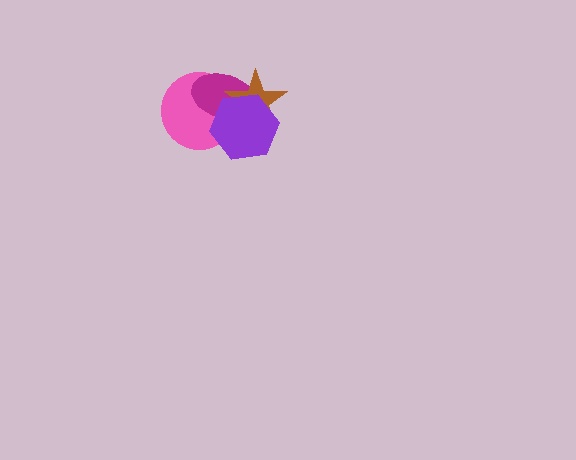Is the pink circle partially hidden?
Yes, it is partially covered by another shape.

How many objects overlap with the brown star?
3 objects overlap with the brown star.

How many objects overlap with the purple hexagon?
3 objects overlap with the purple hexagon.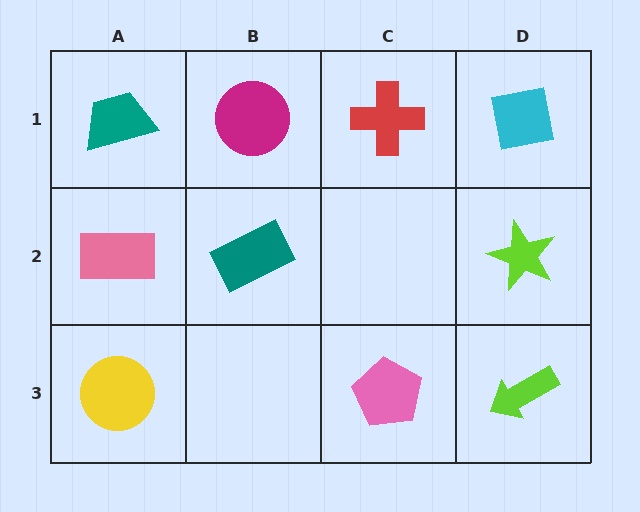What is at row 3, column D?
A lime arrow.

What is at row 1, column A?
A teal trapezoid.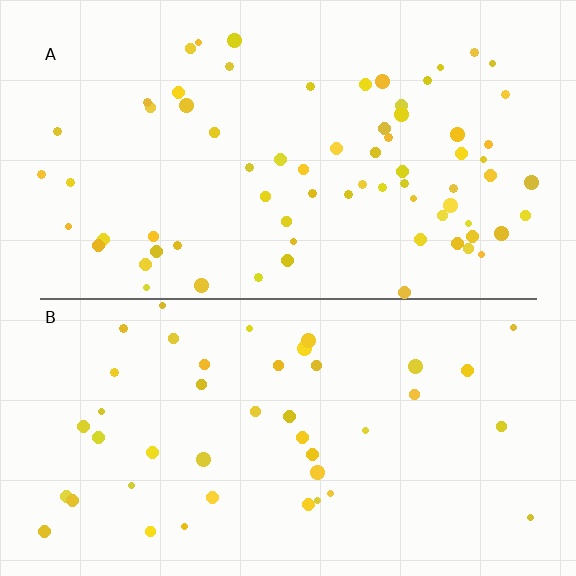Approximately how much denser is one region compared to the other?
Approximately 1.6× — region A over region B.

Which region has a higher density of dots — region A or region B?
A (the top).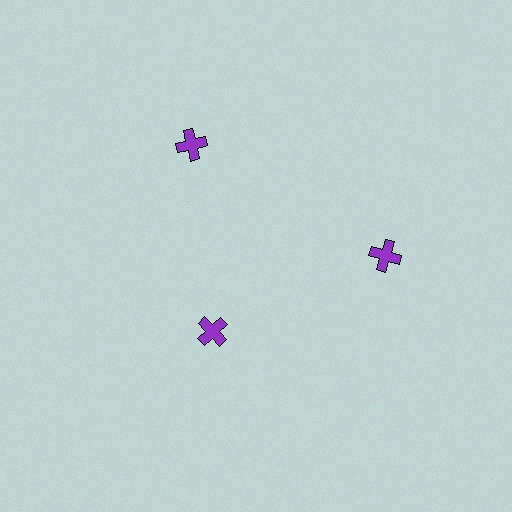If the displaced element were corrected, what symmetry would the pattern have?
It would have 3-fold rotational symmetry — the pattern would map onto itself every 120 degrees.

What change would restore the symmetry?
The symmetry would be restored by moving it outward, back onto the ring so that all 3 crosses sit at equal angles and equal distance from the center.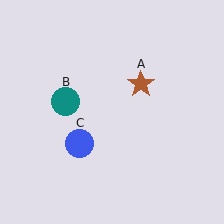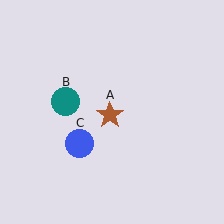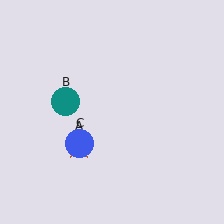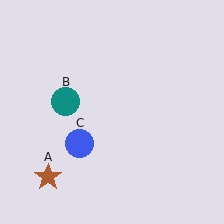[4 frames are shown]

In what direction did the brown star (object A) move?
The brown star (object A) moved down and to the left.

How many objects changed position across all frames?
1 object changed position: brown star (object A).